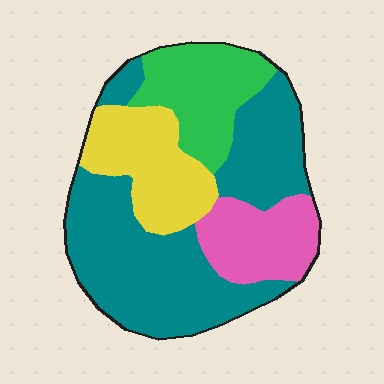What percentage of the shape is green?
Green covers roughly 20% of the shape.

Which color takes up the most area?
Teal, at roughly 50%.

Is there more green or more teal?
Teal.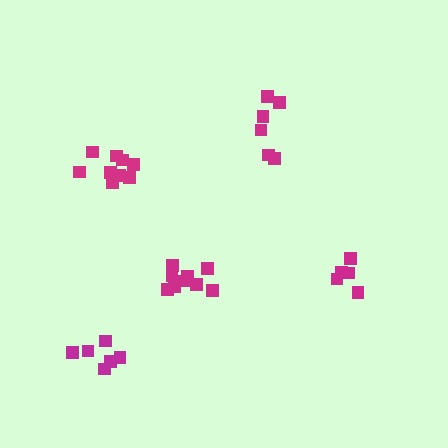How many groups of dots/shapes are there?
There are 5 groups.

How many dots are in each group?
Group 1: 10 dots, Group 2: 6 dots, Group 3: 9 dots, Group 4: 5 dots, Group 5: 6 dots (36 total).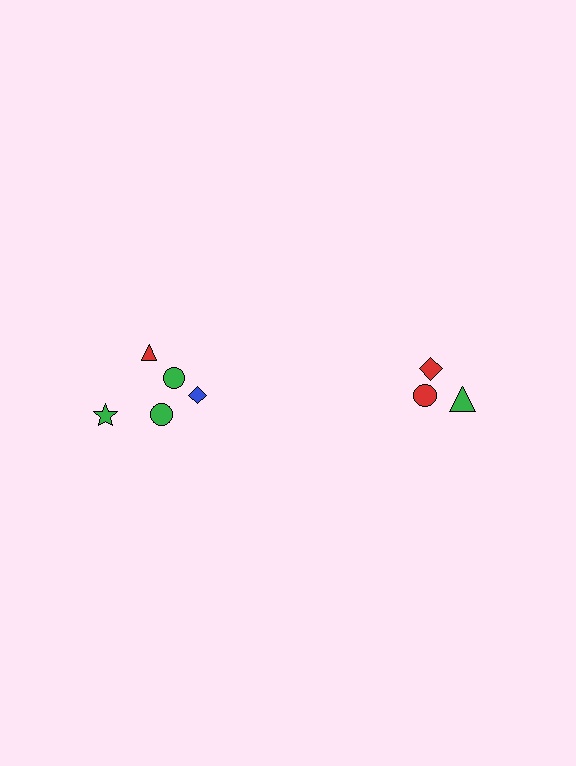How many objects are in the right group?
There are 3 objects.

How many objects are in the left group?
There are 5 objects.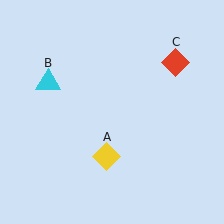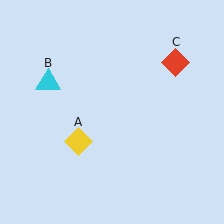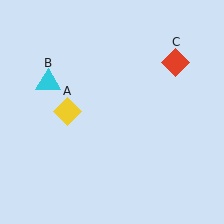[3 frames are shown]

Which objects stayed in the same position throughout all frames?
Cyan triangle (object B) and red diamond (object C) remained stationary.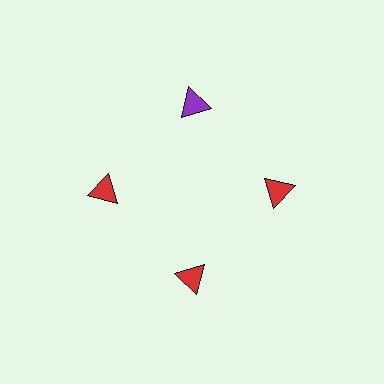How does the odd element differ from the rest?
It has a different color: purple instead of red.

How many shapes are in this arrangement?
There are 4 shapes arranged in a ring pattern.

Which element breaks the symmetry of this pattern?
The purple triangle at roughly the 12 o'clock position breaks the symmetry. All other shapes are red triangles.